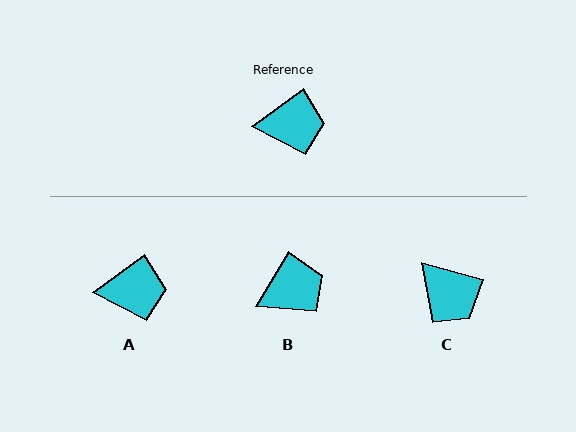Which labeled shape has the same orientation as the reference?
A.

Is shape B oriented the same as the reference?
No, it is off by about 23 degrees.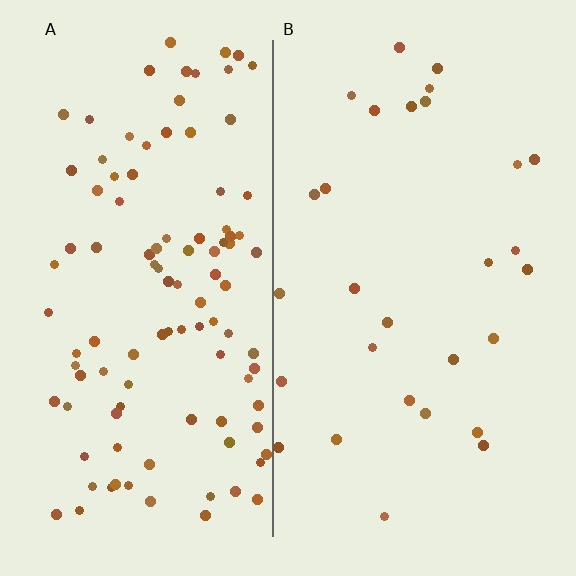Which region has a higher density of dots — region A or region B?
A (the left).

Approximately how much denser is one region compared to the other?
Approximately 3.6× — region A over region B.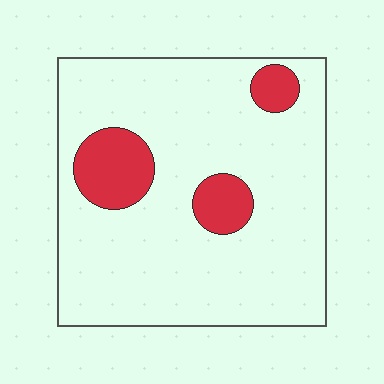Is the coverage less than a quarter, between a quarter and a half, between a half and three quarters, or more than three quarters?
Less than a quarter.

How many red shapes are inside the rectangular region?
3.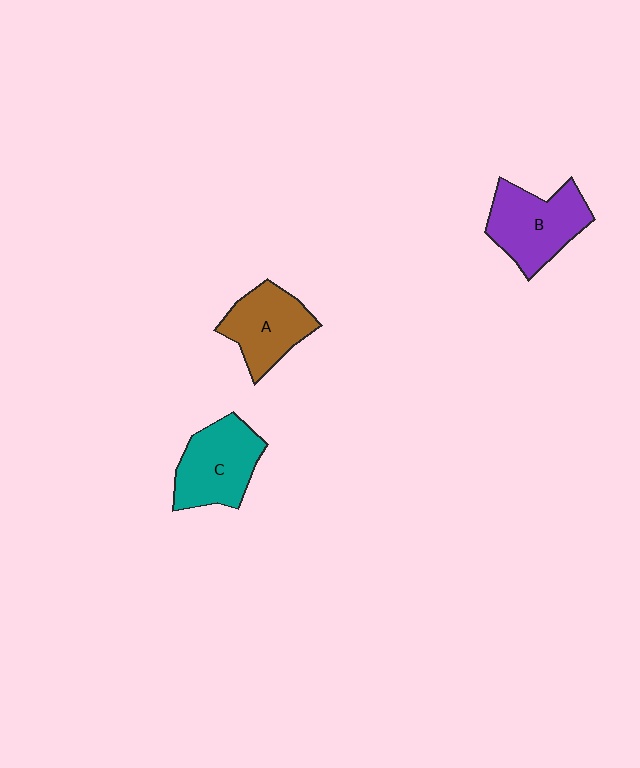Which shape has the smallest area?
Shape A (brown).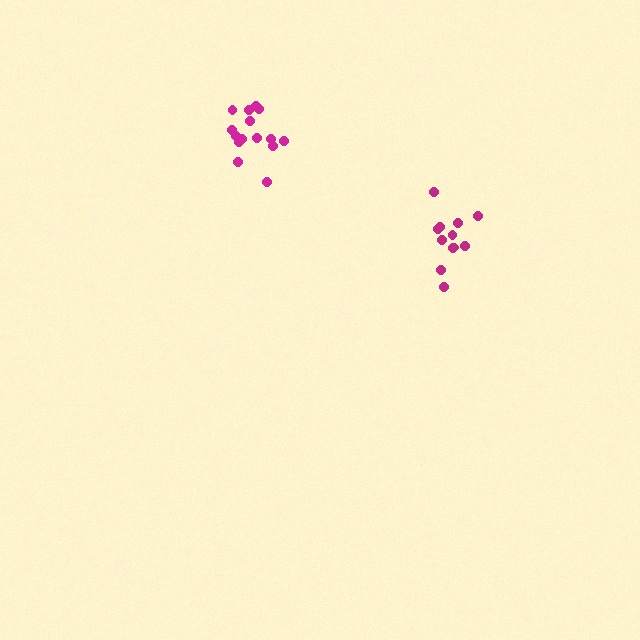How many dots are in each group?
Group 1: 12 dots, Group 2: 15 dots (27 total).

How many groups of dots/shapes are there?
There are 2 groups.